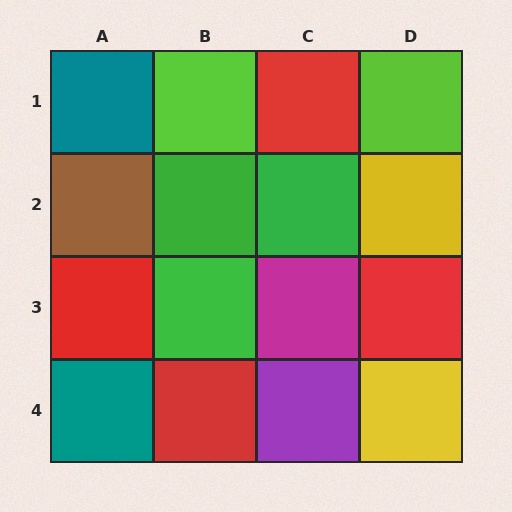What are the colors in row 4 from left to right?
Teal, red, purple, yellow.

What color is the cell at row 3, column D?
Red.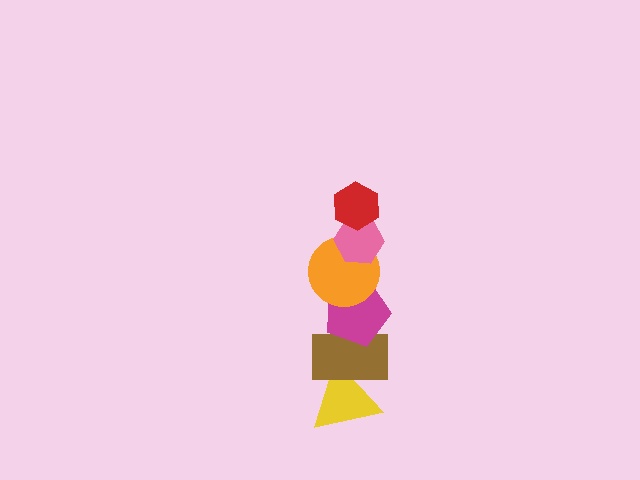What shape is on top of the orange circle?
The pink hexagon is on top of the orange circle.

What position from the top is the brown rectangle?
The brown rectangle is 5th from the top.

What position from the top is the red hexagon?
The red hexagon is 1st from the top.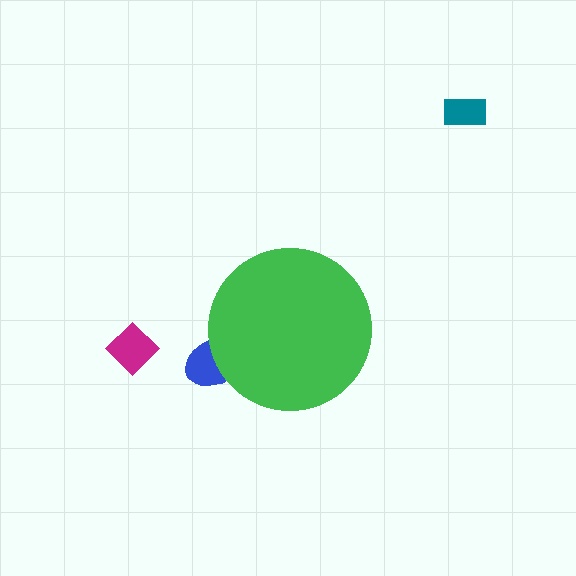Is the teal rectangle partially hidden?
No, the teal rectangle is fully visible.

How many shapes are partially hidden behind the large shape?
1 shape is partially hidden.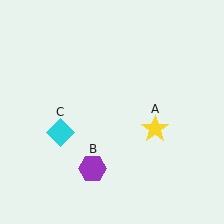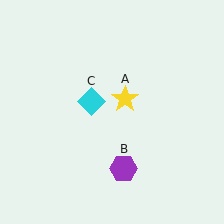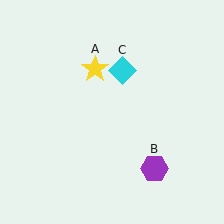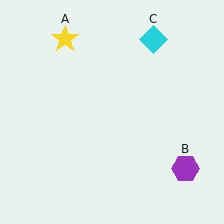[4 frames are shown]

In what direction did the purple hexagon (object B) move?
The purple hexagon (object B) moved right.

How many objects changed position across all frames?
3 objects changed position: yellow star (object A), purple hexagon (object B), cyan diamond (object C).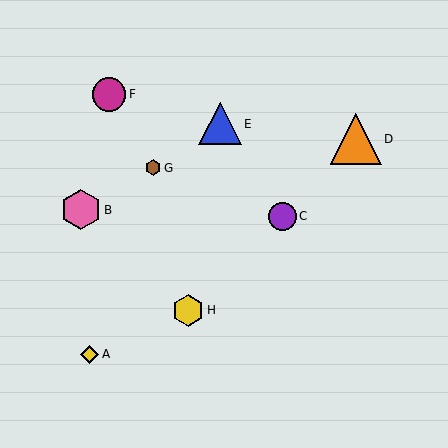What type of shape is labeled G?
Shape G is a brown hexagon.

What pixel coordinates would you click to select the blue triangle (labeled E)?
Click at (220, 124) to select the blue triangle E.